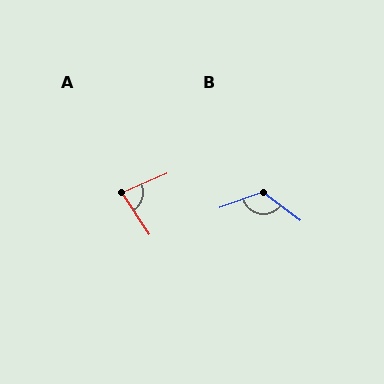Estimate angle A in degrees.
Approximately 80 degrees.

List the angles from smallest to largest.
A (80°), B (123°).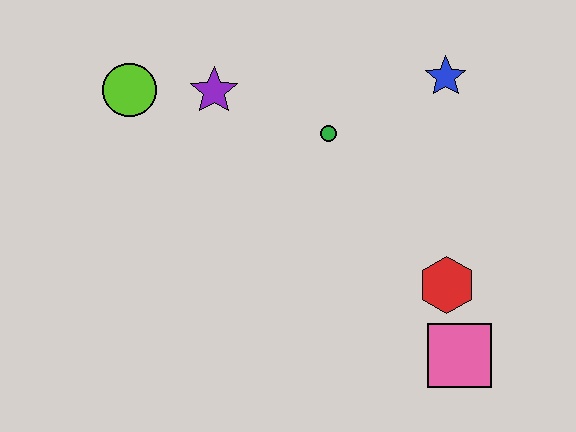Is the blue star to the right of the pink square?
No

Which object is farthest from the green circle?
The pink square is farthest from the green circle.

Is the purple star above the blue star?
No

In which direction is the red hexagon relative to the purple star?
The red hexagon is to the right of the purple star.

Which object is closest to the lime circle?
The purple star is closest to the lime circle.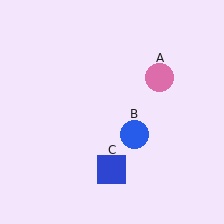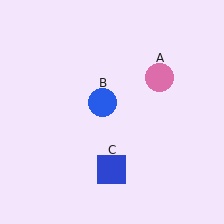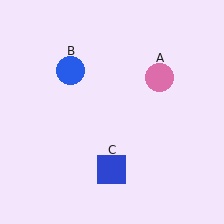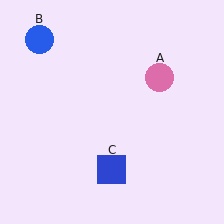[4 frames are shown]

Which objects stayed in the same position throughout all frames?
Pink circle (object A) and blue square (object C) remained stationary.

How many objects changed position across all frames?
1 object changed position: blue circle (object B).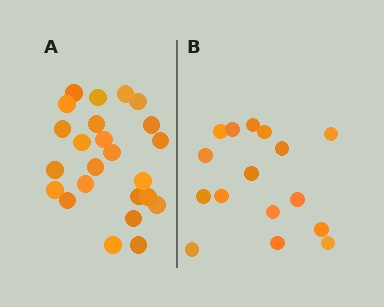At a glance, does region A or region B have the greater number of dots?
Region A (the left region) has more dots.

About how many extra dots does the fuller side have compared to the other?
Region A has roughly 8 or so more dots than region B.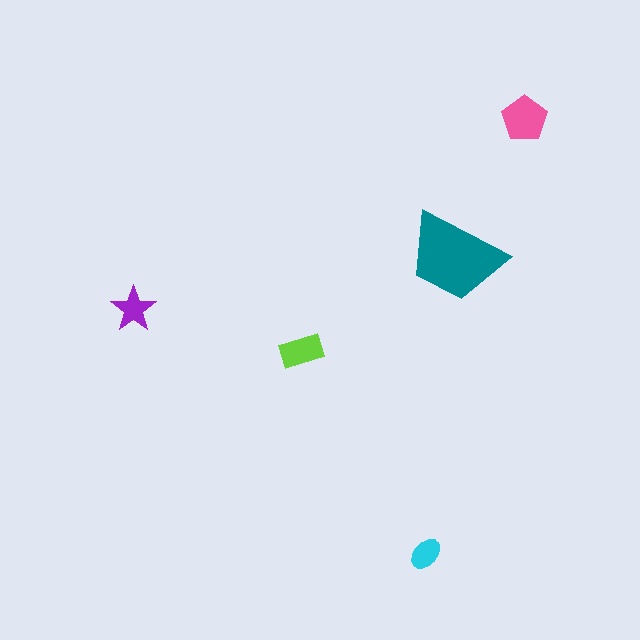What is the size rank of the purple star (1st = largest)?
4th.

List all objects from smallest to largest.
The cyan ellipse, the purple star, the lime rectangle, the pink pentagon, the teal trapezoid.